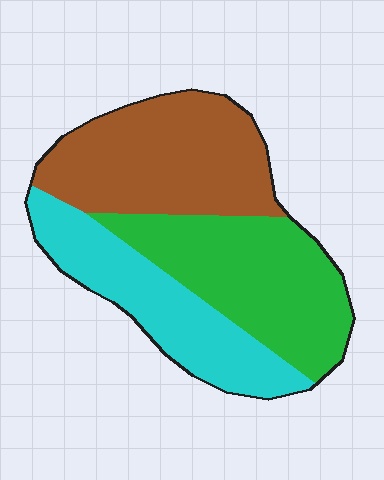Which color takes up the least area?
Cyan, at roughly 30%.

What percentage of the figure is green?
Green covers roughly 35% of the figure.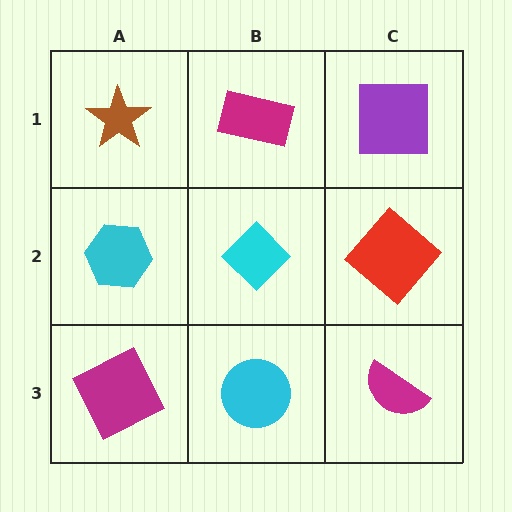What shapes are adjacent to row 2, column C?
A purple square (row 1, column C), a magenta semicircle (row 3, column C), a cyan diamond (row 2, column B).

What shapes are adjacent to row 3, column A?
A cyan hexagon (row 2, column A), a cyan circle (row 3, column B).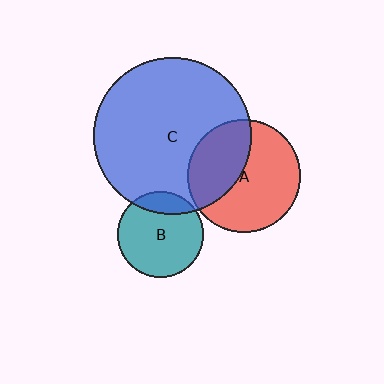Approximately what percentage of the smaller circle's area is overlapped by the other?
Approximately 40%.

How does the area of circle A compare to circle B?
Approximately 1.7 times.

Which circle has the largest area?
Circle C (blue).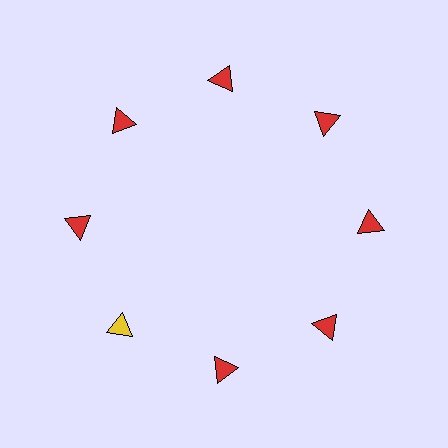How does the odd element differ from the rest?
It has a different color: yellow instead of red.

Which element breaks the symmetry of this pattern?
The yellow triangle at roughly the 8 o'clock position breaks the symmetry. All other shapes are red triangles.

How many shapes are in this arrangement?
There are 8 shapes arranged in a ring pattern.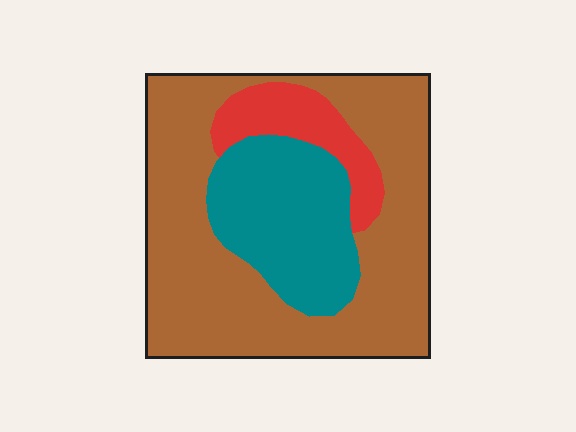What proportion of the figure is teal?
Teal takes up about one quarter (1/4) of the figure.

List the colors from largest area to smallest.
From largest to smallest: brown, teal, red.